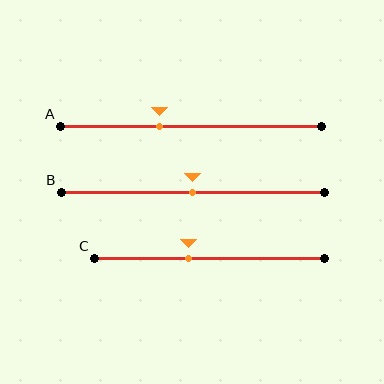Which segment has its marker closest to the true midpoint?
Segment B has its marker closest to the true midpoint.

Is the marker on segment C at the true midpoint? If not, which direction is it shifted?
No, the marker on segment C is shifted to the left by about 9% of the segment length.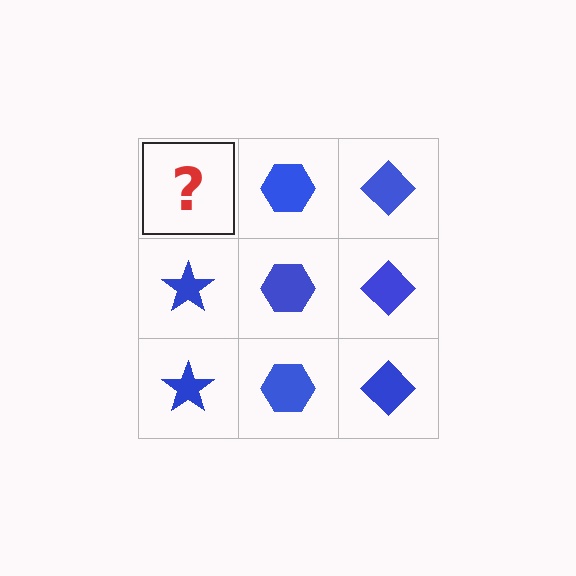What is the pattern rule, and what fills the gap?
The rule is that each column has a consistent shape. The gap should be filled with a blue star.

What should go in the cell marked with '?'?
The missing cell should contain a blue star.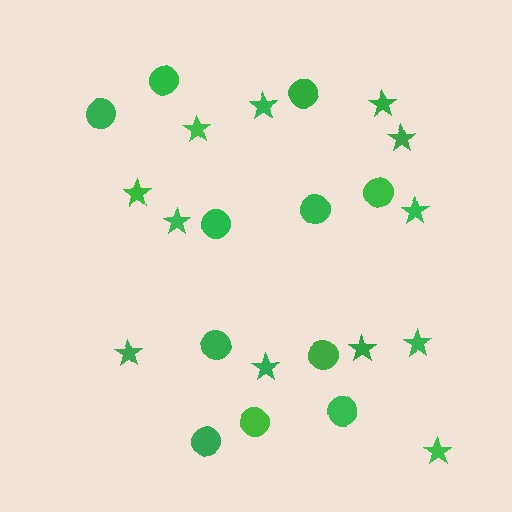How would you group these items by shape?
There are 2 groups: one group of circles (11) and one group of stars (12).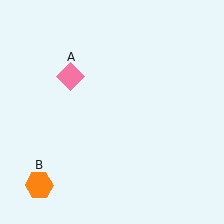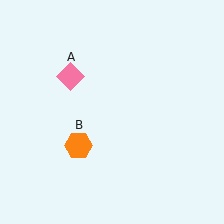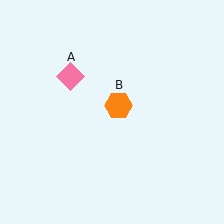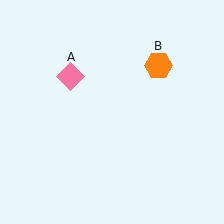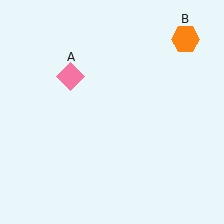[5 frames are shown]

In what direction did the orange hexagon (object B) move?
The orange hexagon (object B) moved up and to the right.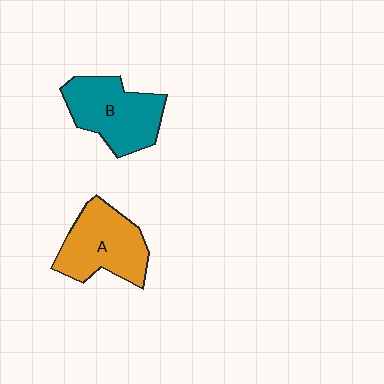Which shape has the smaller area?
Shape A (orange).